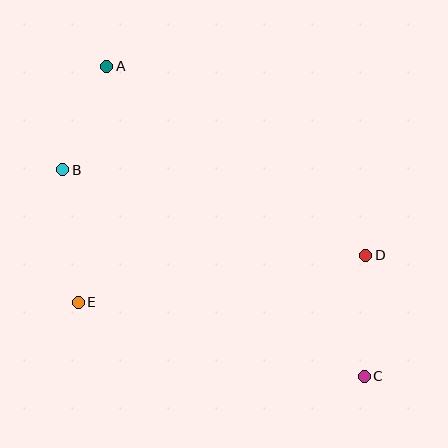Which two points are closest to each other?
Points A and B are closest to each other.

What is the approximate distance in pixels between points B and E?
The distance between B and E is approximately 134 pixels.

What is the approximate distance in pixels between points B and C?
The distance between B and C is approximately 365 pixels.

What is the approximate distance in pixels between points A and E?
The distance between A and E is approximately 238 pixels.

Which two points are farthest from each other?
Points A and C are farthest from each other.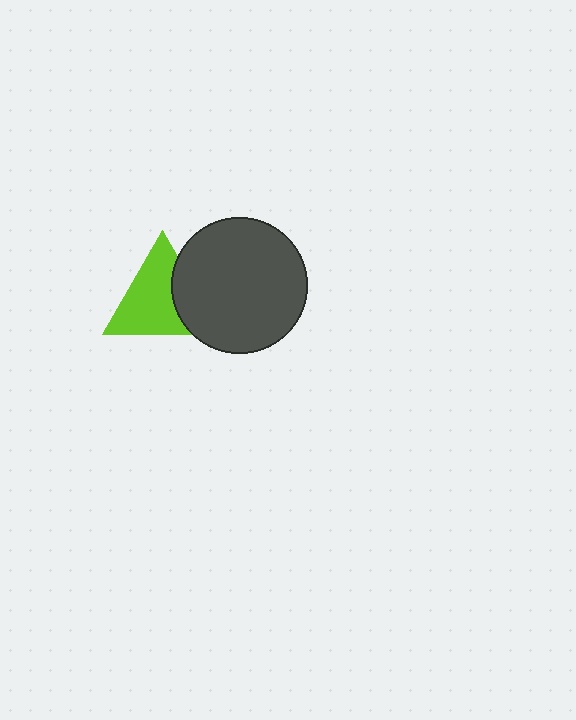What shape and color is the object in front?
The object in front is a dark gray circle.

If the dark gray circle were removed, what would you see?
You would see the complete lime triangle.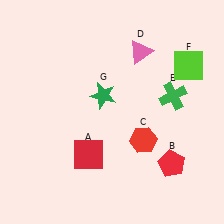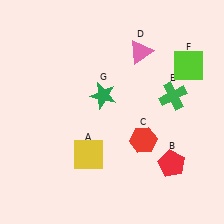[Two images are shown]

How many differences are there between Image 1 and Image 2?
There is 1 difference between the two images.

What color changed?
The square (A) changed from red in Image 1 to yellow in Image 2.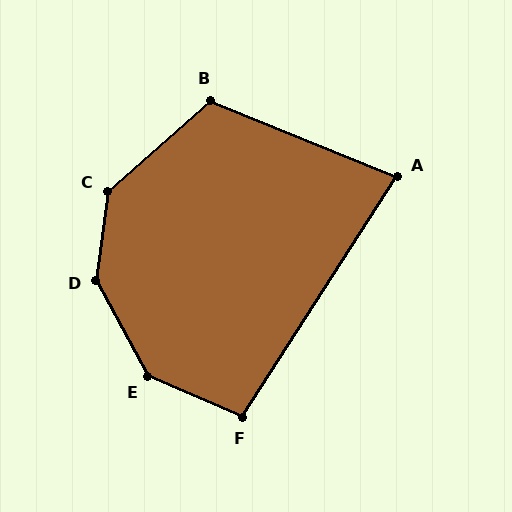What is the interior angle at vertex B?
Approximately 116 degrees (obtuse).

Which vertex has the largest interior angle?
D, at approximately 144 degrees.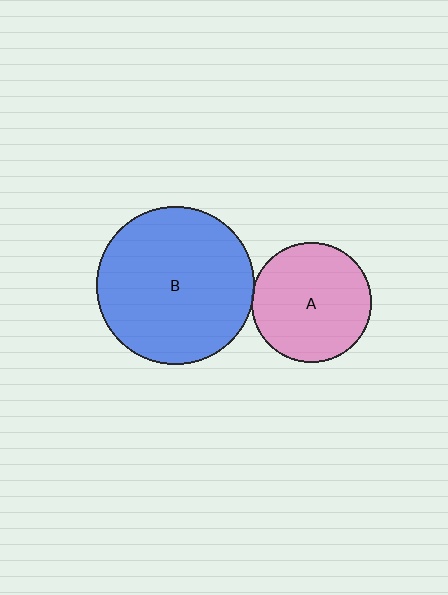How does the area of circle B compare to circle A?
Approximately 1.7 times.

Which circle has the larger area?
Circle B (blue).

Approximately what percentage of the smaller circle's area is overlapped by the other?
Approximately 5%.